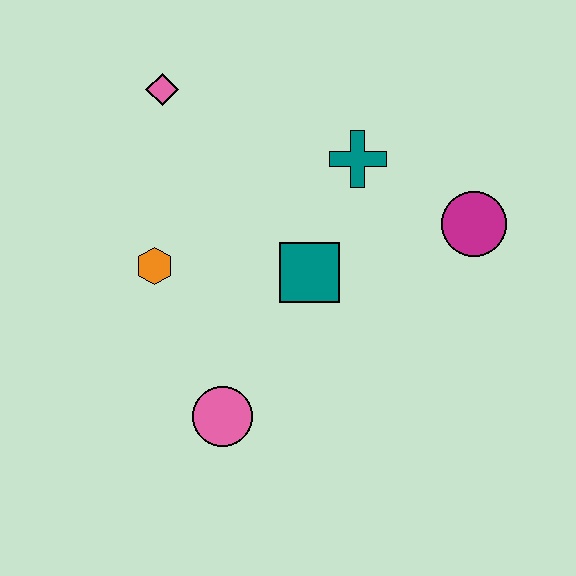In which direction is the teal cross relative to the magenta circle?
The teal cross is to the left of the magenta circle.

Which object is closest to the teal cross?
The teal square is closest to the teal cross.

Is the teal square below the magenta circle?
Yes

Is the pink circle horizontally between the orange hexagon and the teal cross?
Yes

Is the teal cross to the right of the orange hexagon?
Yes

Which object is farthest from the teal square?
The pink diamond is farthest from the teal square.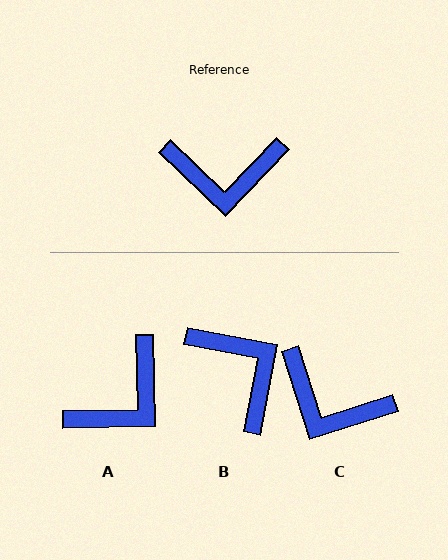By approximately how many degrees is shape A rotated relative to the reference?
Approximately 45 degrees counter-clockwise.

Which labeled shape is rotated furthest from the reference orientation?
B, about 123 degrees away.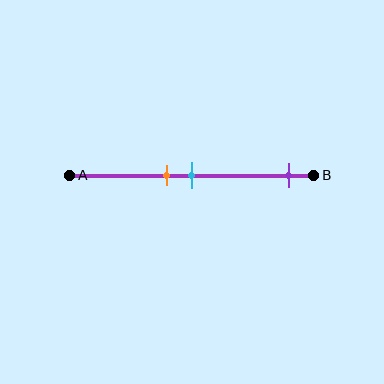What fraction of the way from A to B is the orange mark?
The orange mark is approximately 40% (0.4) of the way from A to B.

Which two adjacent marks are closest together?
The orange and cyan marks are the closest adjacent pair.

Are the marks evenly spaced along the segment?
No, the marks are not evenly spaced.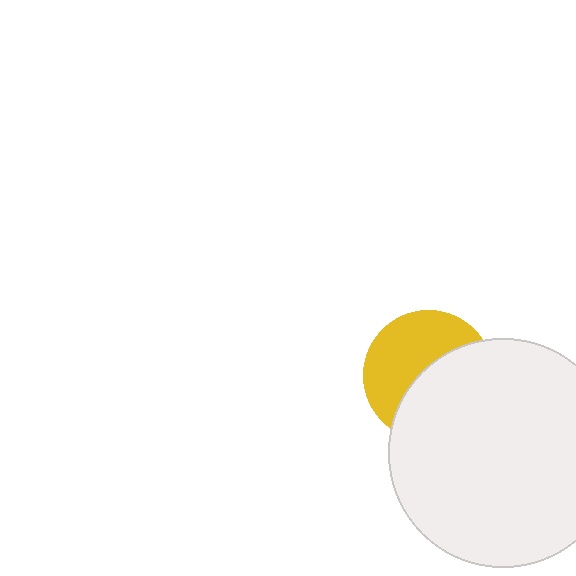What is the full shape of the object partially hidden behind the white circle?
The partially hidden object is a yellow circle.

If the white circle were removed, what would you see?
You would see the complete yellow circle.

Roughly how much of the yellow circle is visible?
About half of it is visible (roughly 49%).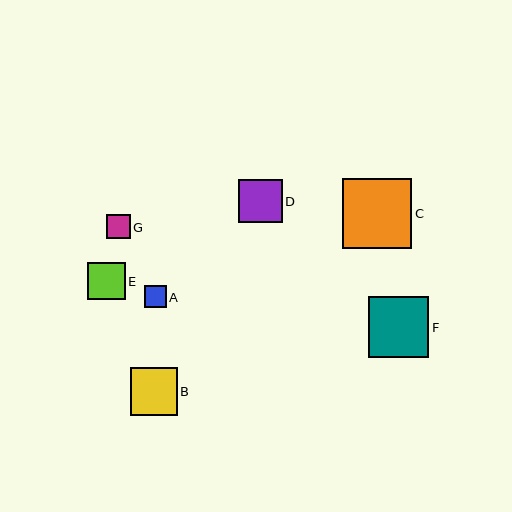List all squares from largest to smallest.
From largest to smallest: C, F, B, D, E, G, A.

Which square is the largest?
Square C is the largest with a size of approximately 70 pixels.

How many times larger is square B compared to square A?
Square B is approximately 2.2 times the size of square A.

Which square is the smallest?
Square A is the smallest with a size of approximately 22 pixels.